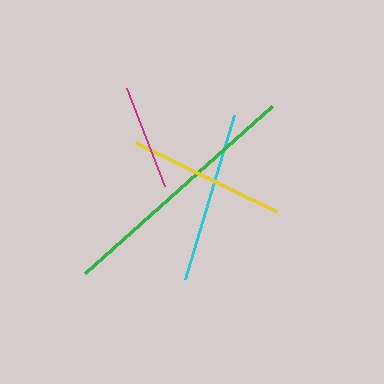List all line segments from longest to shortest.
From longest to shortest: green, cyan, yellow, magenta.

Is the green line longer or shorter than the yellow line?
The green line is longer than the yellow line.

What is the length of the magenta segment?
The magenta segment is approximately 105 pixels long.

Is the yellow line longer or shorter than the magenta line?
The yellow line is longer than the magenta line.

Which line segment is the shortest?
The magenta line is the shortest at approximately 105 pixels.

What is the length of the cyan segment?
The cyan segment is approximately 171 pixels long.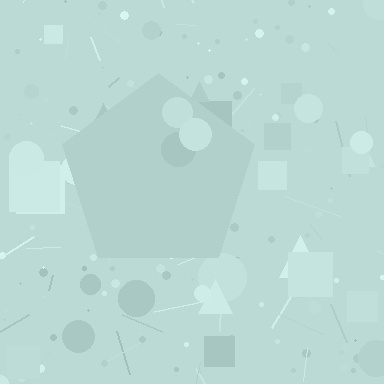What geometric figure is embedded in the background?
A pentagon is embedded in the background.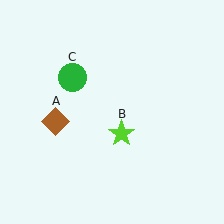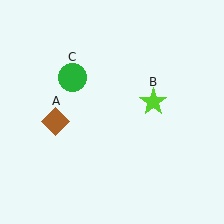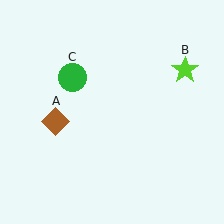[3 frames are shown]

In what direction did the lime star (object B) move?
The lime star (object B) moved up and to the right.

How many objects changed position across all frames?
1 object changed position: lime star (object B).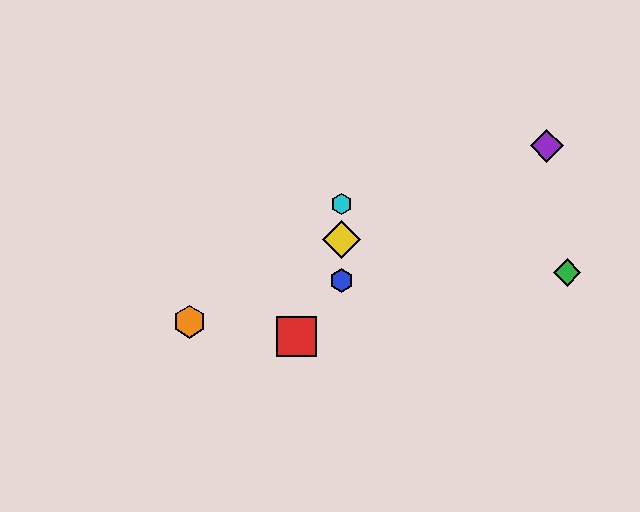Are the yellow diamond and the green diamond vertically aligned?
No, the yellow diamond is at x≈341 and the green diamond is at x≈567.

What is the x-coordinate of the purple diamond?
The purple diamond is at x≈547.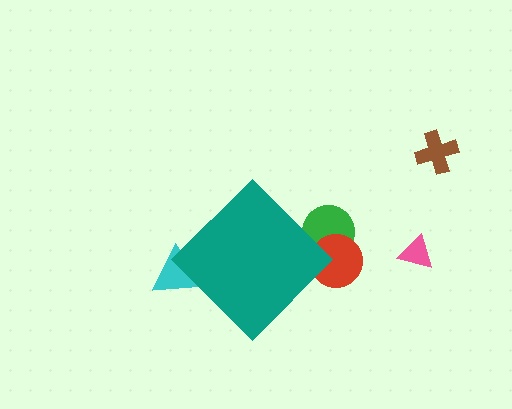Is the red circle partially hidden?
Yes, the red circle is partially hidden behind the teal diamond.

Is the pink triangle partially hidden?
No, the pink triangle is fully visible.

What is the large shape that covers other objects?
A teal diamond.